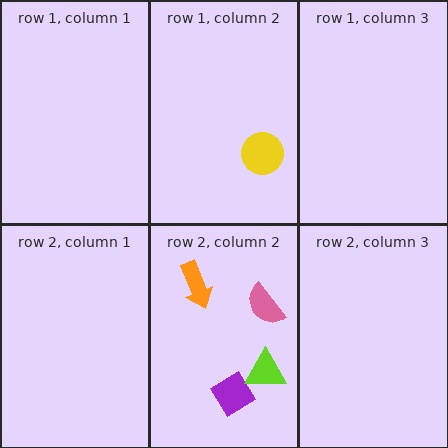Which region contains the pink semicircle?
The row 2, column 2 region.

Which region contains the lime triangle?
The row 2, column 2 region.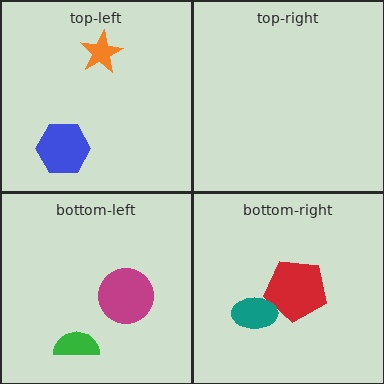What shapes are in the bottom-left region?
The green semicircle, the magenta circle.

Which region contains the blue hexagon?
The top-left region.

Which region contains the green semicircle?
The bottom-left region.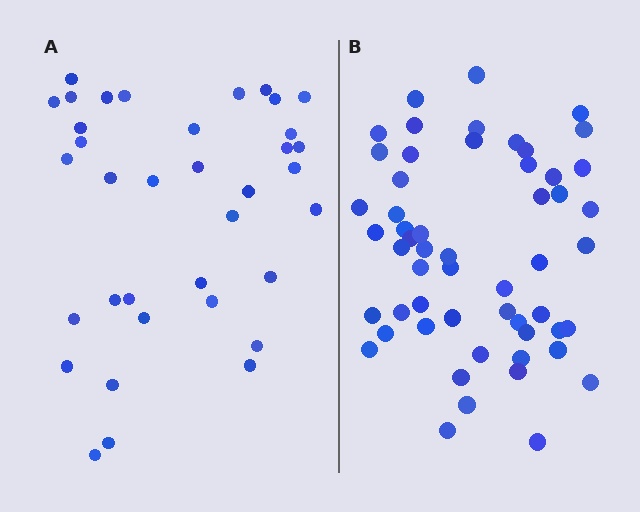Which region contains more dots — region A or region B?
Region B (the right region) has more dots.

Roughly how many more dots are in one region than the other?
Region B has approximately 20 more dots than region A.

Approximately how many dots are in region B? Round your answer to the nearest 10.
About 60 dots. (The exact count is 55, which rounds to 60.)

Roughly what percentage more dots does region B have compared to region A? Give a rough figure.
About 55% more.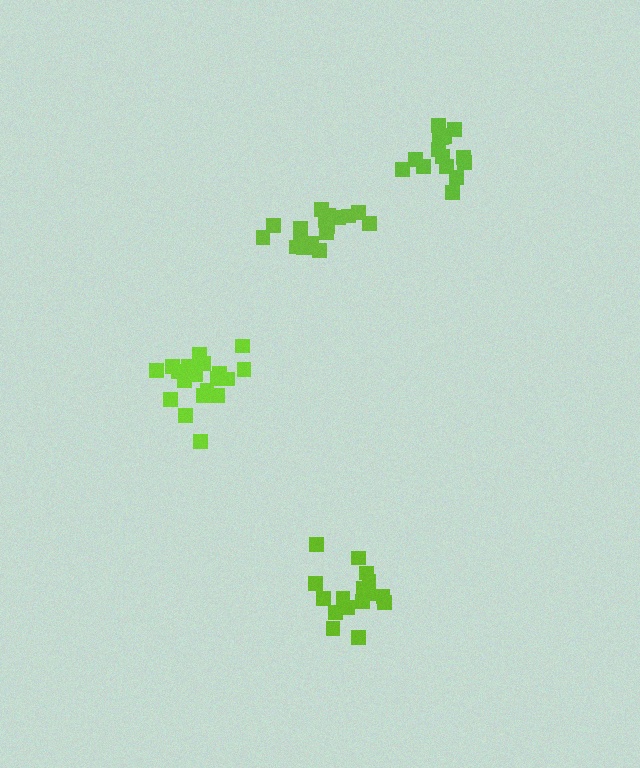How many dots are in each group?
Group 1: 15 dots, Group 2: 18 dots, Group 3: 16 dots, Group 4: 19 dots (68 total).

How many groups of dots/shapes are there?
There are 4 groups.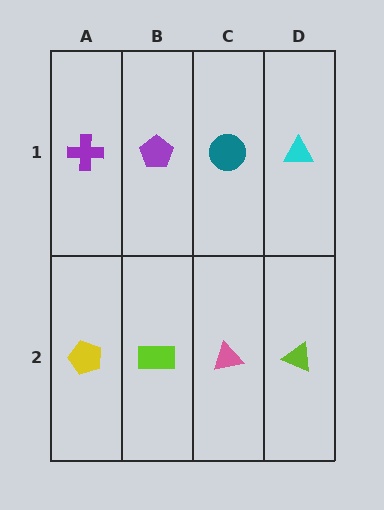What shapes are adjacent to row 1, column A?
A yellow pentagon (row 2, column A), a purple pentagon (row 1, column B).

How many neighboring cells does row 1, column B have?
3.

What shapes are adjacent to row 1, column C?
A pink triangle (row 2, column C), a purple pentagon (row 1, column B), a cyan triangle (row 1, column D).